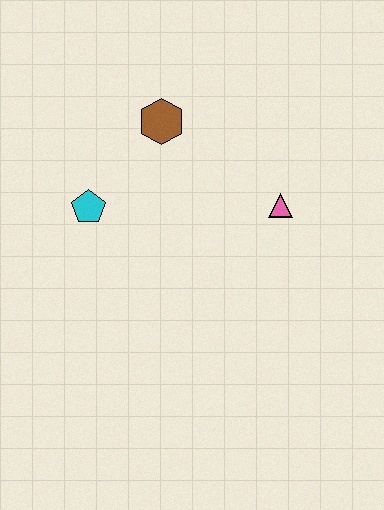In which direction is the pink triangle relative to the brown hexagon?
The pink triangle is to the right of the brown hexagon.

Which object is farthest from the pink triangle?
The cyan pentagon is farthest from the pink triangle.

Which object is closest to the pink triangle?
The brown hexagon is closest to the pink triangle.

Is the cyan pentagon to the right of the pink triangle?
No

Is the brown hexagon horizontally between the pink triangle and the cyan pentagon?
Yes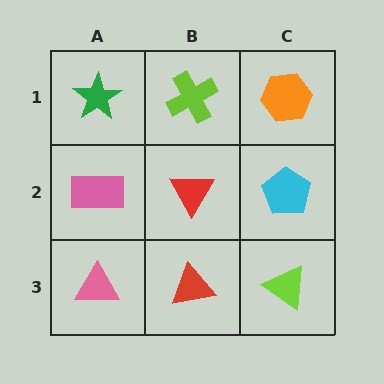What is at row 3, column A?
A pink triangle.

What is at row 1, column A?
A green star.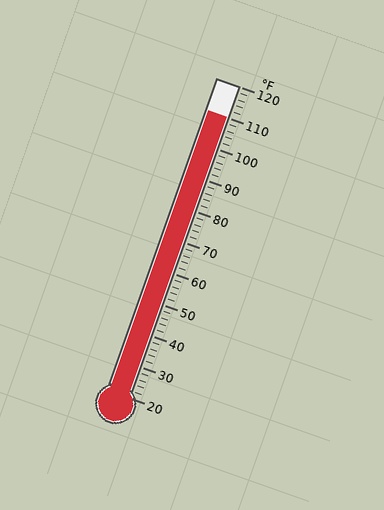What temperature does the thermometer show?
The thermometer shows approximately 110°F.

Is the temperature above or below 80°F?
The temperature is above 80°F.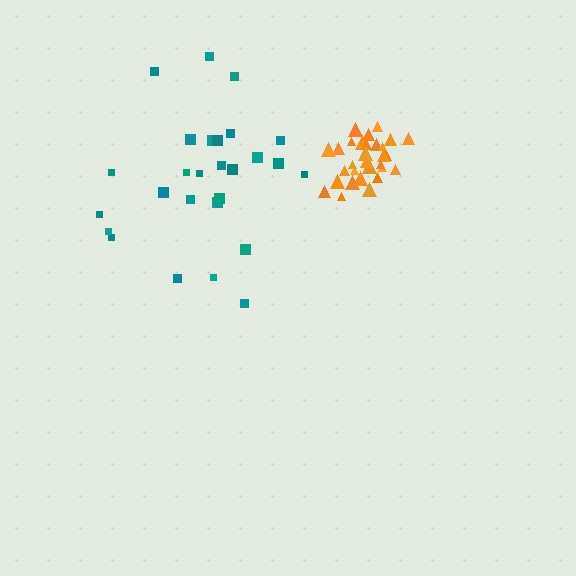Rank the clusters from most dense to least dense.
orange, teal.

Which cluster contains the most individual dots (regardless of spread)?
Orange (31).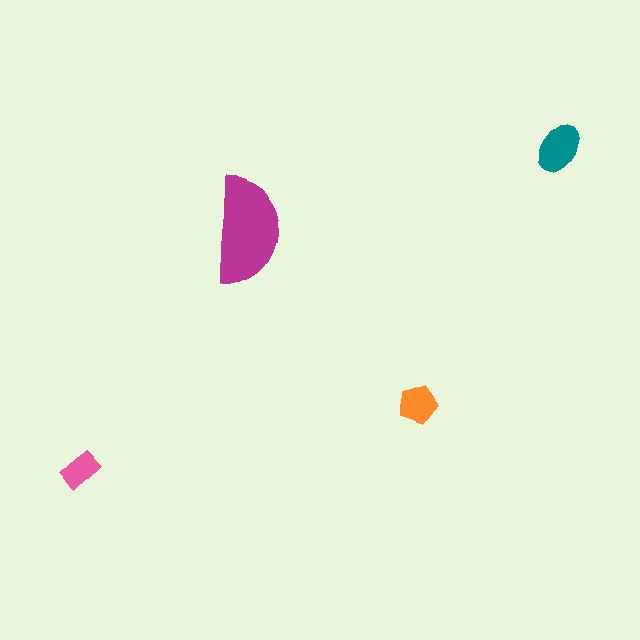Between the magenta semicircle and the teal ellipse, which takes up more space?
The magenta semicircle.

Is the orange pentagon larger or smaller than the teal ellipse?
Smaller.